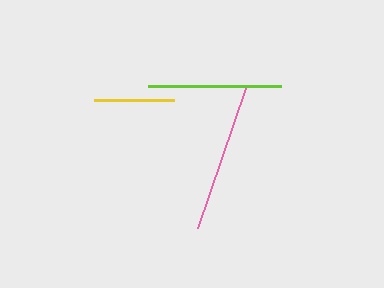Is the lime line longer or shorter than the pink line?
The pink line is longer than the lime line.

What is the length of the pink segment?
The pink segment is approximately 148 pixels long.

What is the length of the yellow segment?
The yellow segment is approximately 80 pixels long.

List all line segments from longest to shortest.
From longest to shortest: pink, lime, yellow.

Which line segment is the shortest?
The yellow line is the shortest at approximately 80 pixels.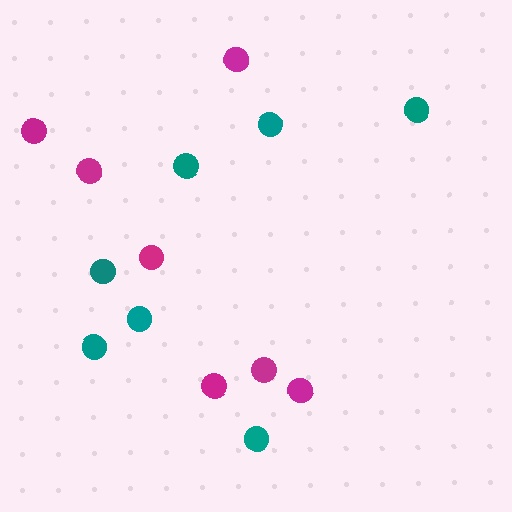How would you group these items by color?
There are 2 groups: one group of magenta circles (7) and one group of teal circles (7).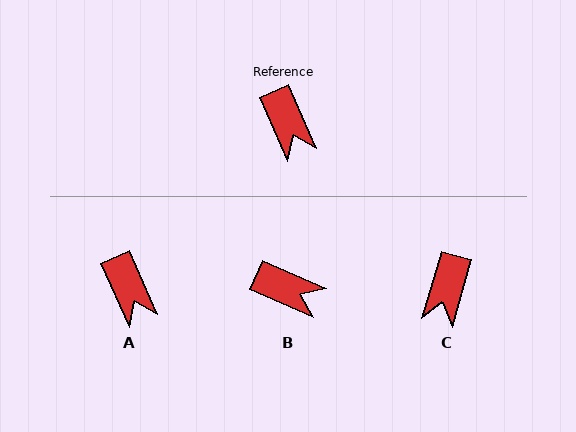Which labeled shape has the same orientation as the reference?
A.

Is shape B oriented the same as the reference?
No, it is off by about 43 degrees.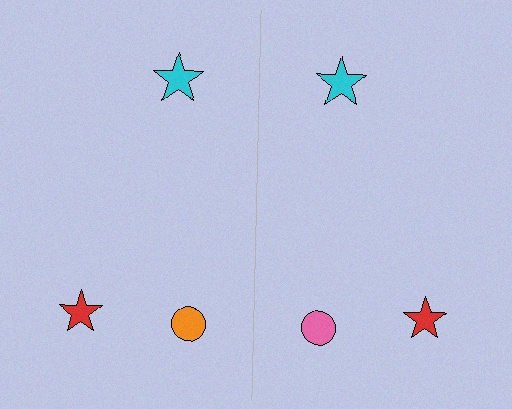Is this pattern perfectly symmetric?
No, the pattern is not perfectly symmetric. The pink circle on the right side breaks the symmetry — its mirror counterpart is orange.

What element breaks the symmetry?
The pink circle on the right side breaks the symmetry — its mirror counterpart is orange.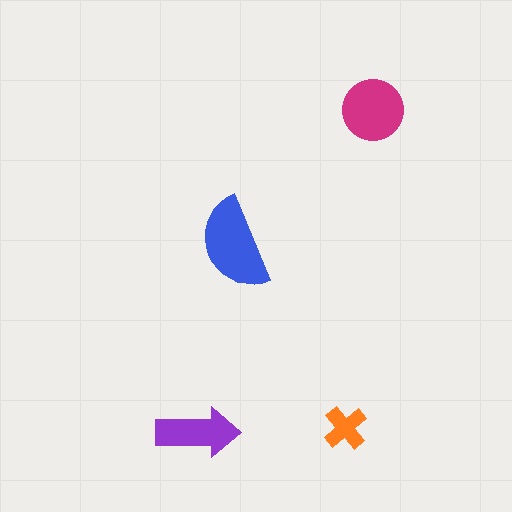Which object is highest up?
The magenta circle is topmost.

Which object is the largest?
The blue semicircle.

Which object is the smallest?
The orange cross.